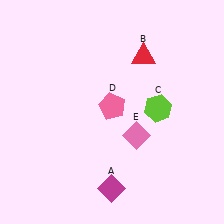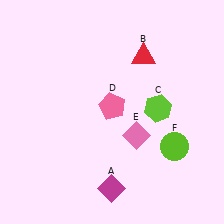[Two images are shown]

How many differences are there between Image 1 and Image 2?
There is 1 difference between the two images.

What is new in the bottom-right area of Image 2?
A lime circle (F) was added in the bottom-right area of Image 2.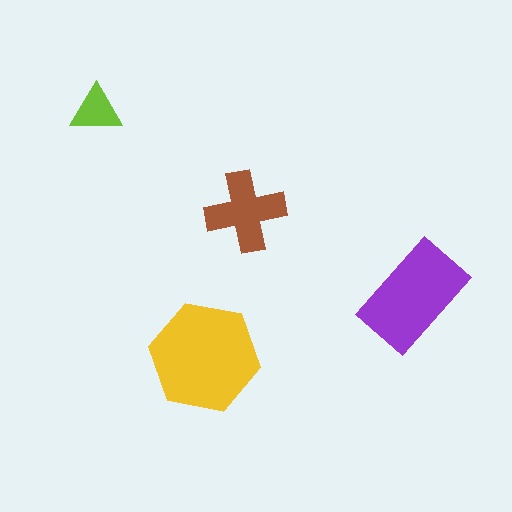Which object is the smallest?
The lime triangle.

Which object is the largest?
The yellow hexagon.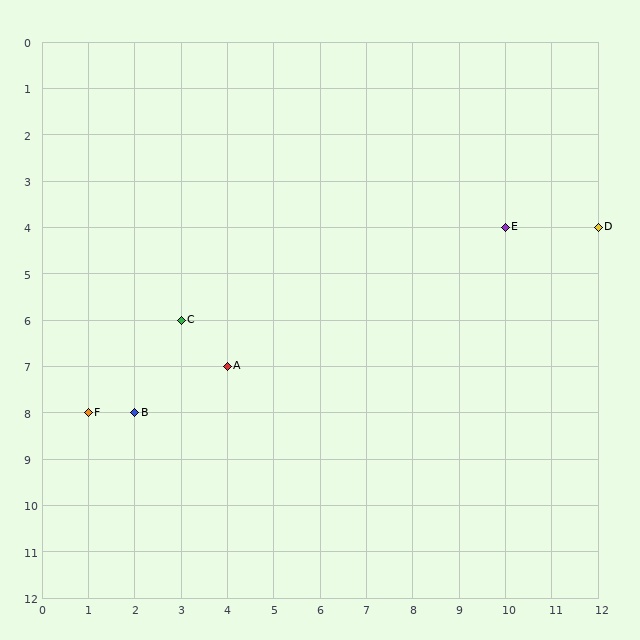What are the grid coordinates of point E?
Point E is at grid coordinates (10, 4).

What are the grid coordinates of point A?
Point A is at grid coordinates (4, 7).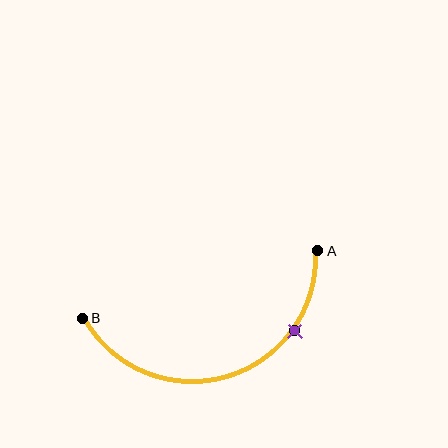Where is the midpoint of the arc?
The arc midpoint is the point on the curve farthest from the straight line joining A and B. It sits below that line.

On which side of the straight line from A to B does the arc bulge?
The arc bulges below the straight line connecting A and B.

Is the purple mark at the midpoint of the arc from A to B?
No. The purple mark lies on the arc but is closer to endpoint A. The arc midpoint would be at the point on the curve equidistant along the arc from both A and B.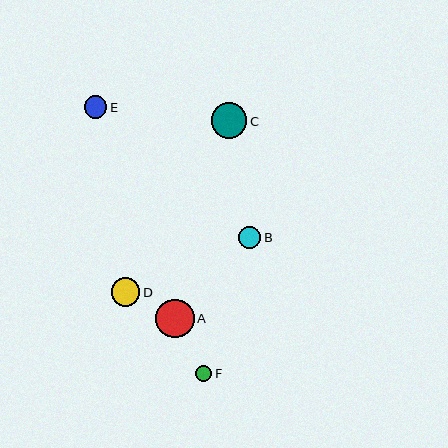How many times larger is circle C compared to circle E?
Circle C is approximately 1.6 times the size of circle E.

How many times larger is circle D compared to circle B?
Circle D is approximately 1.3 times the size of circle B.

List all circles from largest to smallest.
From largest to smallest: A, C, D, B, E, F.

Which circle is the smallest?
Circle F is the smallest with a size of approximately 16 pixels.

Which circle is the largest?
Circle A is the largest with a size of approximately 38 pixels.